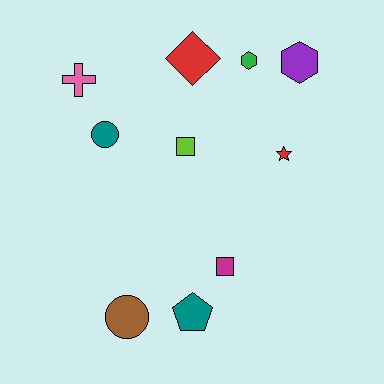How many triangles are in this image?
There are no triangles.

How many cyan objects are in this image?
There are no cyan objects.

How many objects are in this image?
There are 10 objects.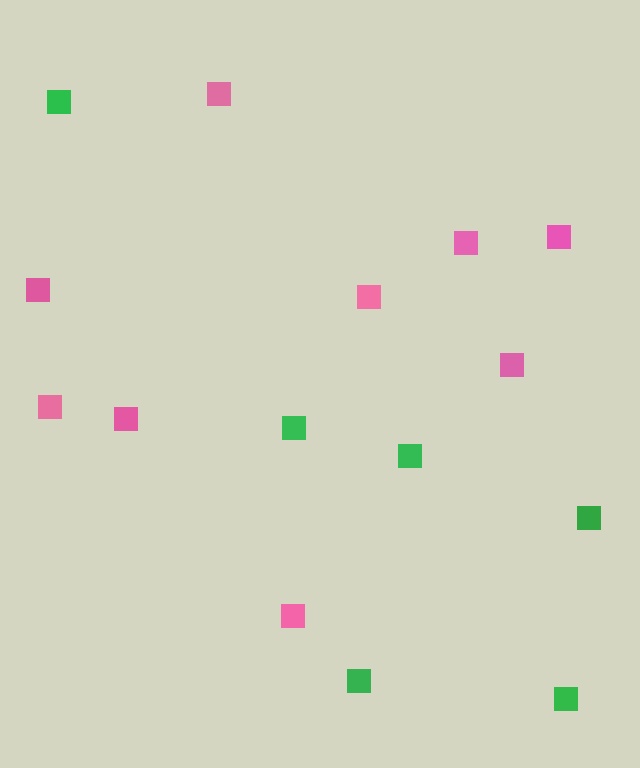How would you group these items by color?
There are 2 groups: one group of pink squares (9) and one group of green squares (6).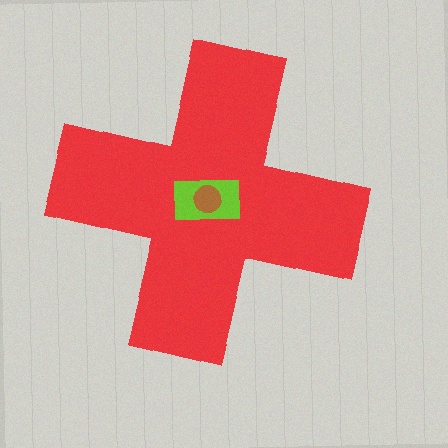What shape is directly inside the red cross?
The lime rectangle.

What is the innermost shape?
The brown circle.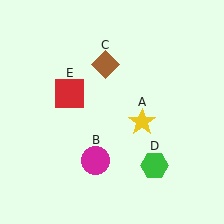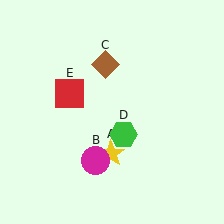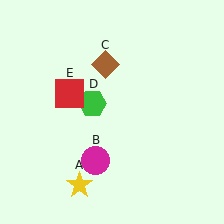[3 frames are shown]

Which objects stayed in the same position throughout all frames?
Magenta circle (object B) and brown diamond (object C) and red square (object E) remained stationary.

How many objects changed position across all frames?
2 objects changed position: yellow star (object A), green hexagon (object D).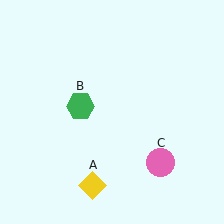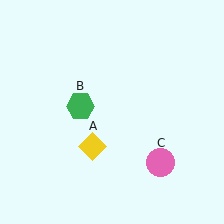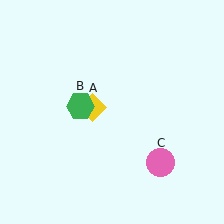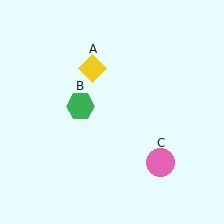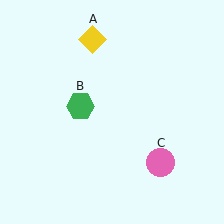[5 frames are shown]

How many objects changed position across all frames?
1 object changed position: yellow diamond (object A).